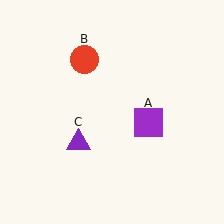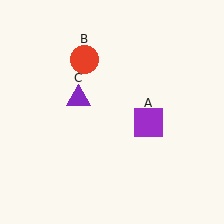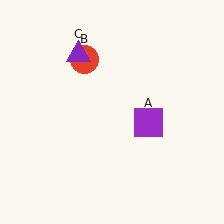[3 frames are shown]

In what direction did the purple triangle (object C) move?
The purple triangle (object C) moved up.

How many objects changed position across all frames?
1 object changed position: purple triangle (object C).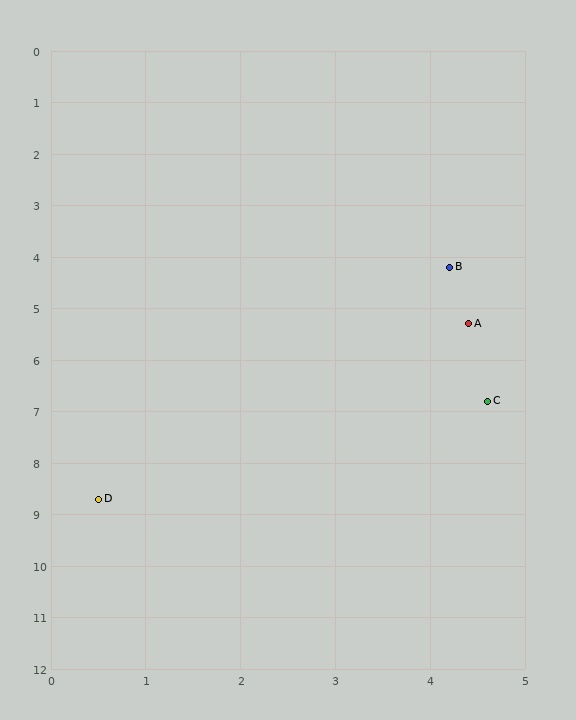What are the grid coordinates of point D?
Point D is at approximately (0.5, 8.7).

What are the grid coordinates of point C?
Point C is at approximately (4.6, 6.8).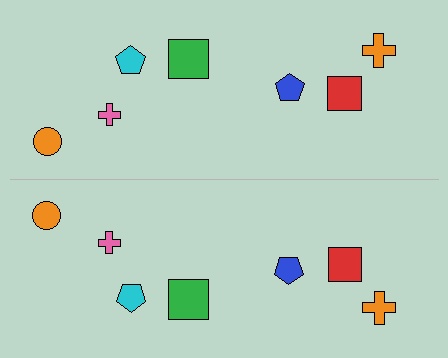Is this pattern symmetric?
Yes, this pattern has bilateral (reflection) symmetry.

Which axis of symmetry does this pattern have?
The pattern has a horizontal axis of symmetry running through the center of the image.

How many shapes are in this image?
There are 14 shapes in this image.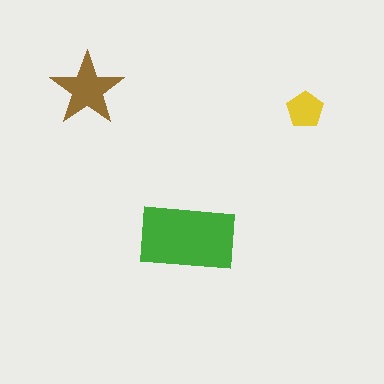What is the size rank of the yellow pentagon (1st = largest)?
3rd.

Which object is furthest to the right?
The yellow pentagon is rightmost.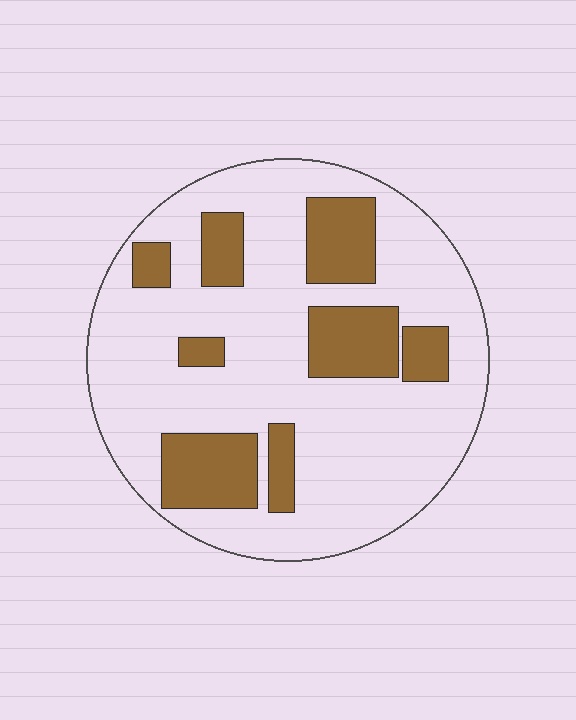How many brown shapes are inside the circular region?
8.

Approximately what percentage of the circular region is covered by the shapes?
Approximately 25%.